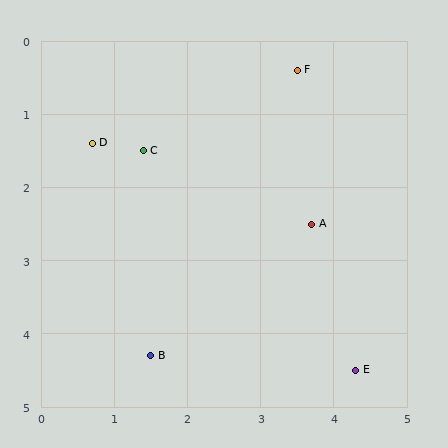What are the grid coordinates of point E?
Point E is at approximately (4.3, 4.5).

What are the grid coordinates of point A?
Point A is at approximately (3.7, 2.5).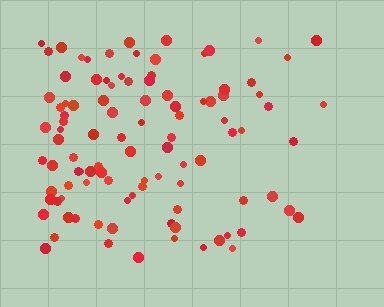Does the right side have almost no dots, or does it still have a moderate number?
Still a moderate number, just noticeably fewer than the left.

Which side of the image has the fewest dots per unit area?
The right.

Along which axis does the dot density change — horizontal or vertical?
Horizontal.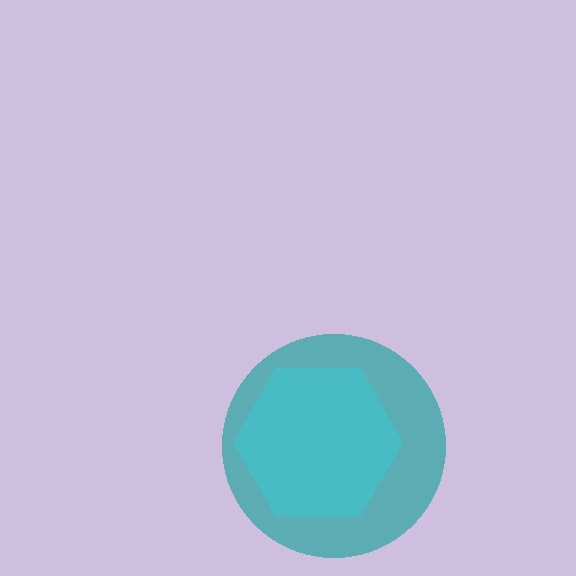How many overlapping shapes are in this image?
There are 2 overlapping shapes in the image.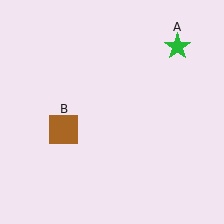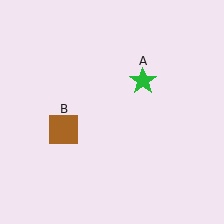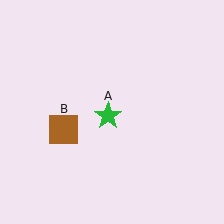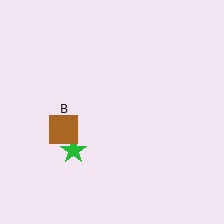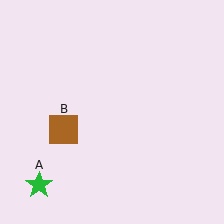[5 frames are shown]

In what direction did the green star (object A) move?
The green star (object A) moved down and to the left.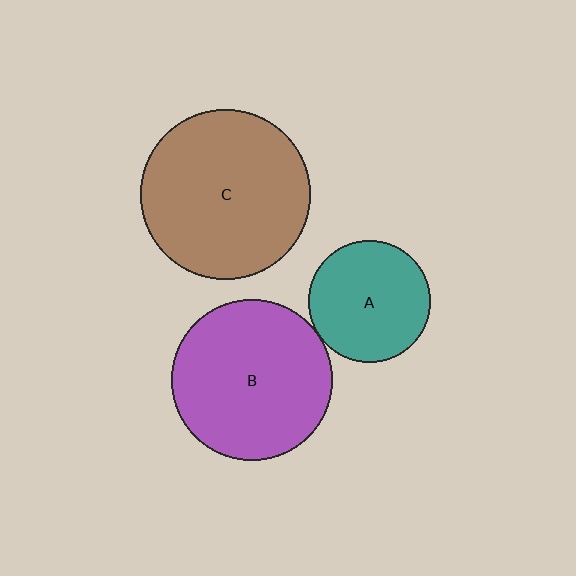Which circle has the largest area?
Circle C (brown).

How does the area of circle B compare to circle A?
Approximately 1.7 times.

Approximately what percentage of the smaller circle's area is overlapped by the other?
Approximately 5%.